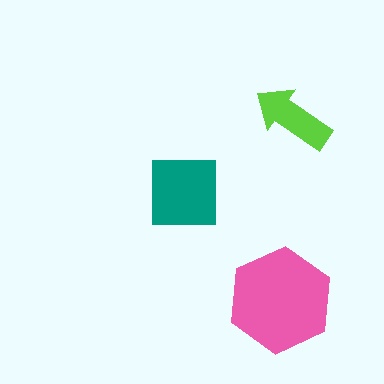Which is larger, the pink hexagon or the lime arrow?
The pink hexagon.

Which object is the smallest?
The lime arrow.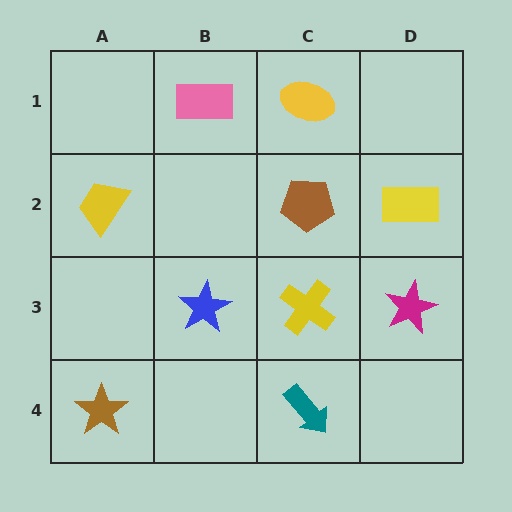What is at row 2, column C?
A brown pentagon.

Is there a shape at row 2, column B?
No, that cell is empty.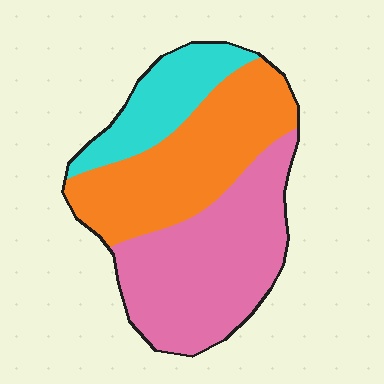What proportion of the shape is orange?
Orange takes up between a third and a half of the shape.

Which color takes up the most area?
Pink, at roughly 45%.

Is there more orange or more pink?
Pink.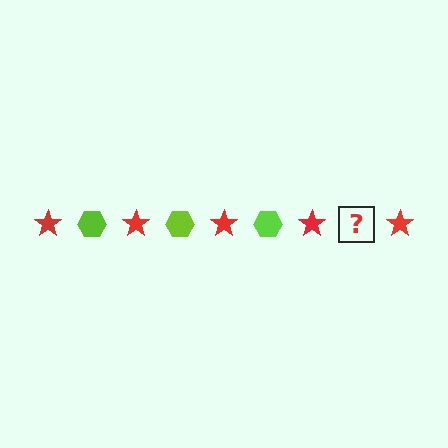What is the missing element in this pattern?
The missing element is a lime hexagon.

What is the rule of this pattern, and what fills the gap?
The rule is that the pattern alternates between red star and lime hexagon. The gap should be filled with a lime hexagon.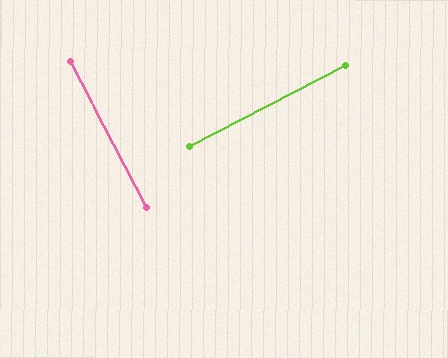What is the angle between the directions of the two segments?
Approximately 90 degrees.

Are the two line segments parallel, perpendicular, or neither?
Perpendicular — they meet at approximately 90°.